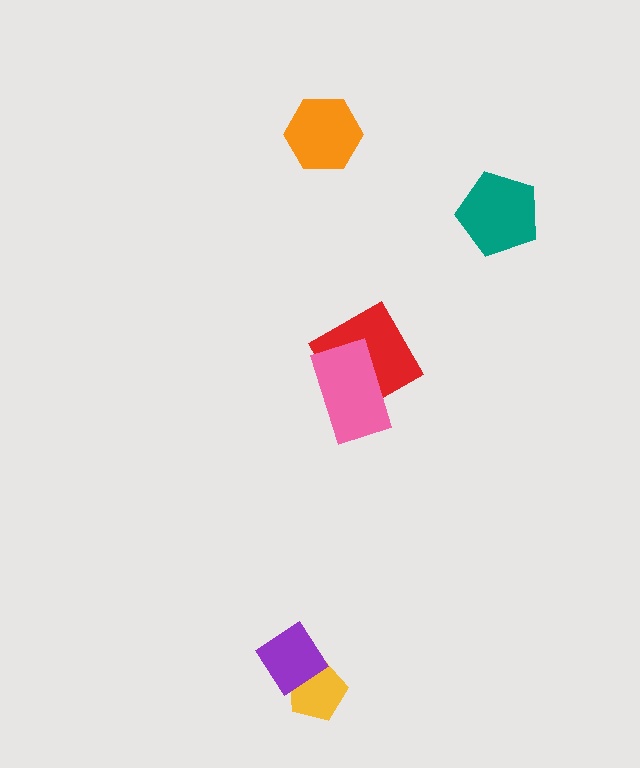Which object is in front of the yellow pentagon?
The purple diamond is in front of the yellow pentagon.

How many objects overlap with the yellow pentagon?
1 object overlaps with the yellow pentagon.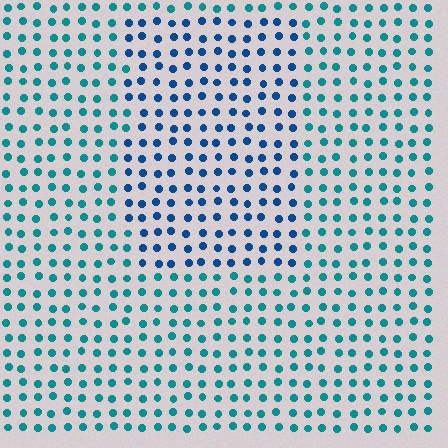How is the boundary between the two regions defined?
The boundary is defined purely by a slight shift in hue (about 32 degrees). Spacing, size, and orientation are identical on both sides.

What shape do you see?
I see a rectangle.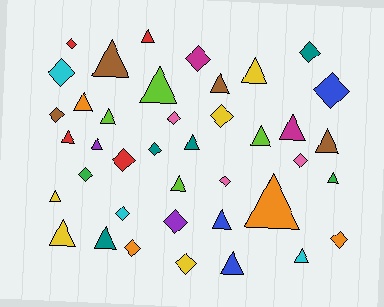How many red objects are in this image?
There are 4 red objects.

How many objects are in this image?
There are 40 objects.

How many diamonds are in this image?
There are 18 diamonds.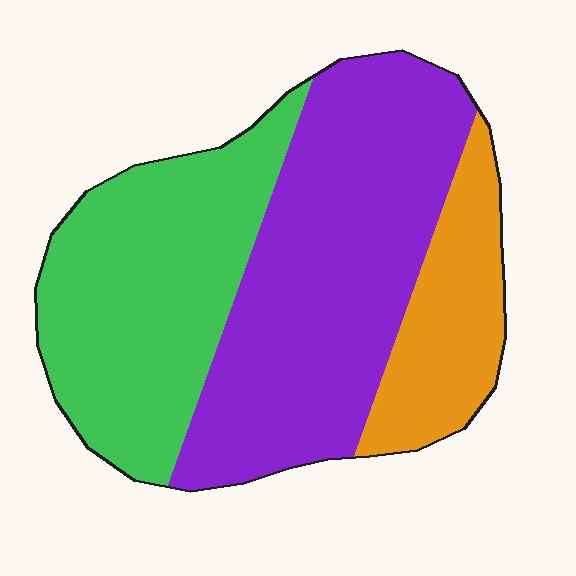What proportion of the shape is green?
Green takes up between a quarter and a half of the shape.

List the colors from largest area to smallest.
From largest to smallest: purple, green, orange.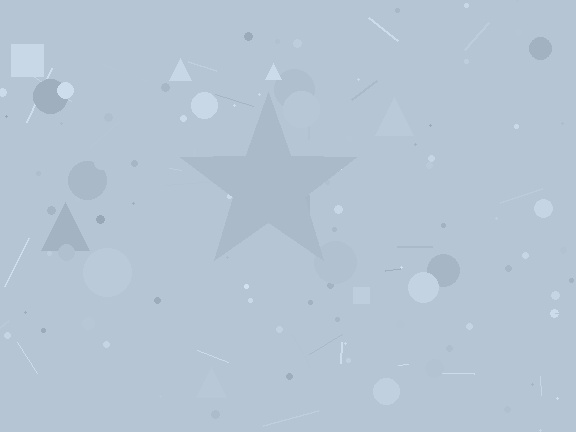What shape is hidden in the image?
A star is hidden in the image.